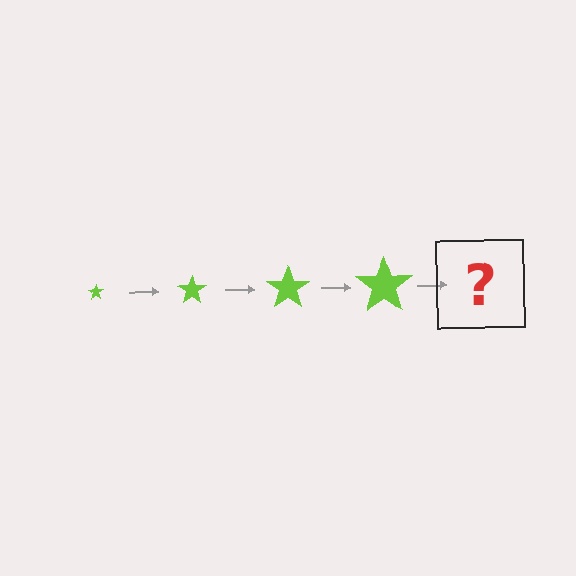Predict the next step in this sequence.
The next step is a lime star, larger than the previous one.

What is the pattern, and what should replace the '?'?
The pattern is that the star gets progressively larger each step. The '?' should be a lime star, larger than the previous one.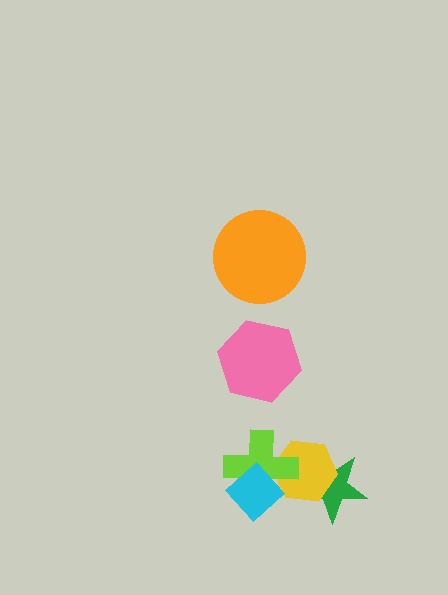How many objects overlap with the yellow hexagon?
3 objects overlap with the yellow hexagon.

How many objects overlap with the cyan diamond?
2 objects overlap with the cyan diamond.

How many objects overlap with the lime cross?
2 objects overlap with the lime cross.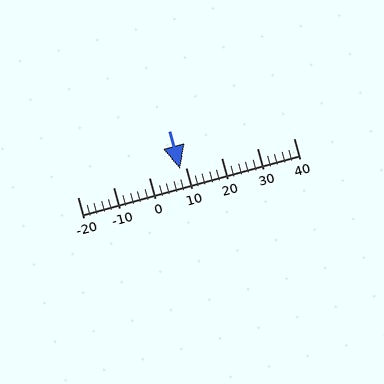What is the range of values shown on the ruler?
The ruler shows values from -20 to 40.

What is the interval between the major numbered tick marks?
The major tick marks are spaced 10 units apart.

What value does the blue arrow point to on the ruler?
The blue arrow points to approximately 8.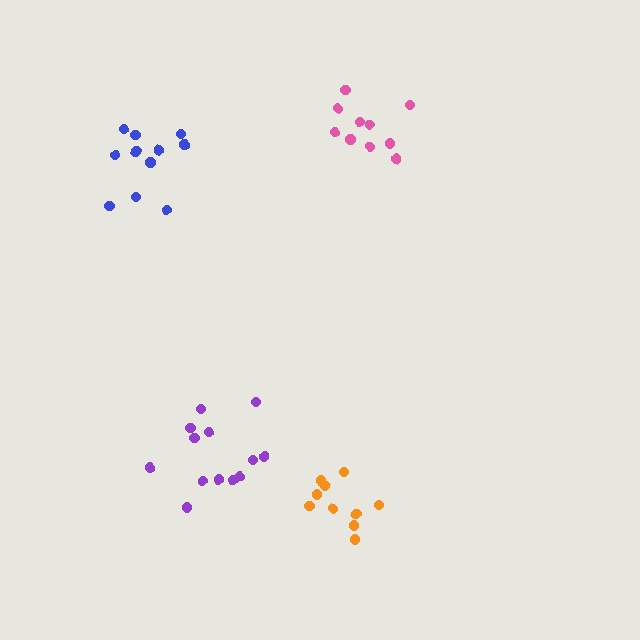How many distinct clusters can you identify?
There are 4 distinct clusters.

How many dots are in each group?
Group 1: 10 dots, Group 2: 11 dots, Group 3: 13 dots, Group 4: 10 dots (44 total).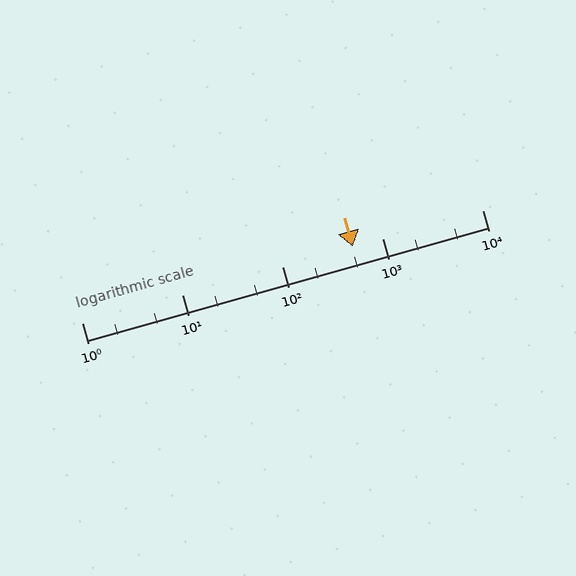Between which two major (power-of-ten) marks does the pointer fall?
The pointer is between 100 and 1000.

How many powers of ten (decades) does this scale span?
The scale spans 4 decades, from 1 to 10000.